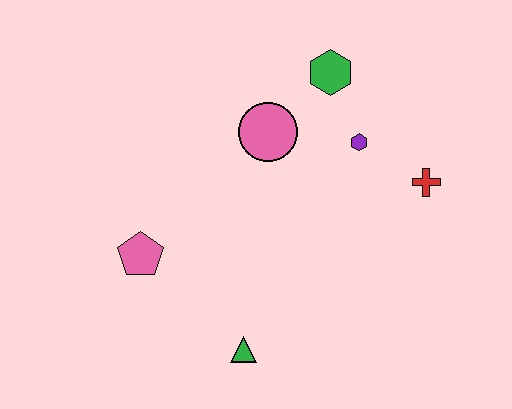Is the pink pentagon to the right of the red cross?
No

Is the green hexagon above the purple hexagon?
Yes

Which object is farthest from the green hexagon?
The green triangle is farthest from the green hexagon.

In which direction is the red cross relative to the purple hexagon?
The red cross is to the right of the purple hexagon.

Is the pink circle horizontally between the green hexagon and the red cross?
No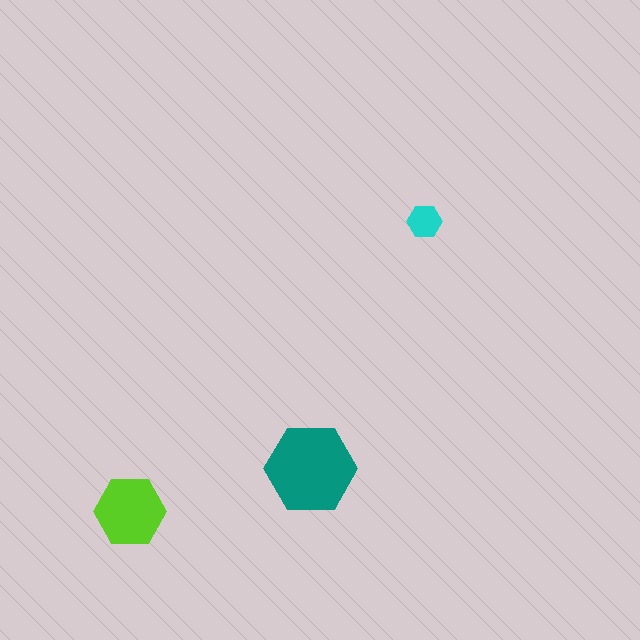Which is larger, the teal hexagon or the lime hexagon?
The teal one.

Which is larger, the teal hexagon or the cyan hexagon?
The teal one.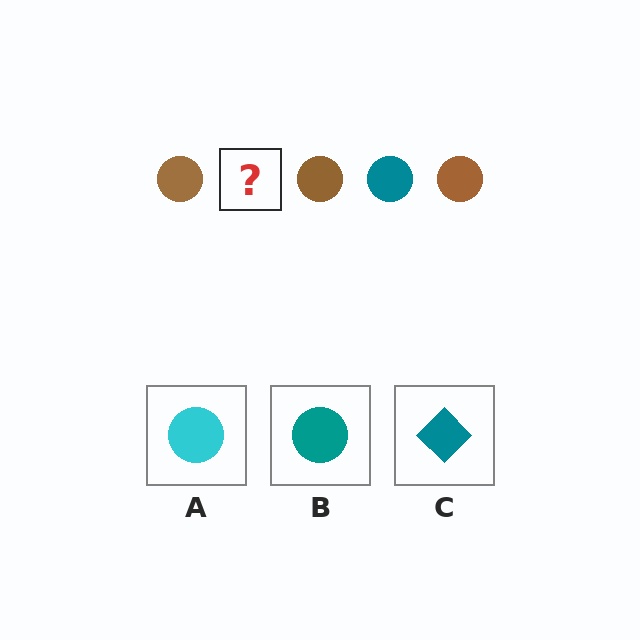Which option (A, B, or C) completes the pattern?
B.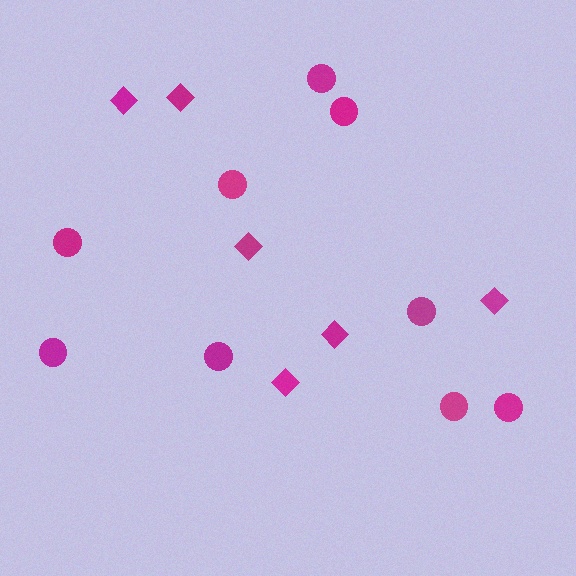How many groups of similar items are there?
There are 2 groups: one group of diamonds (6) and one group of circles (9).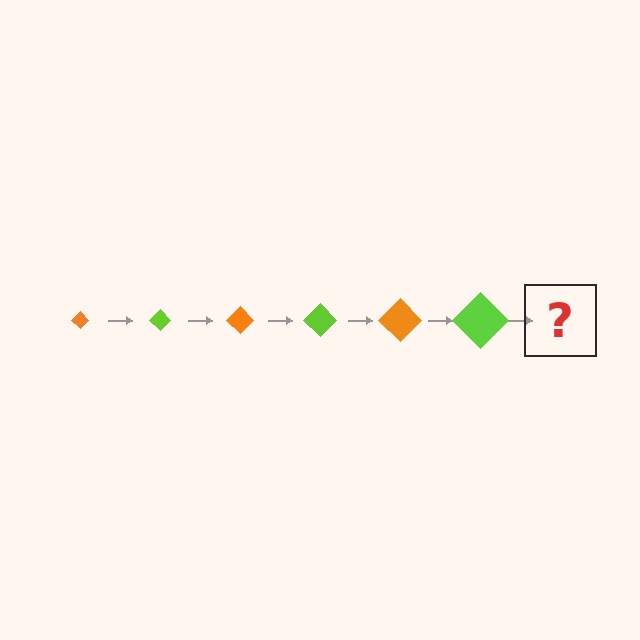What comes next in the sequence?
The next element should be an orange diamond, larger than the previous one.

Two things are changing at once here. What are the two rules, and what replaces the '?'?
The two rules are that the diamond grows larger each step and the color cycles through orange and lime. The '?' should be an orange diamond, larger than the previous one.